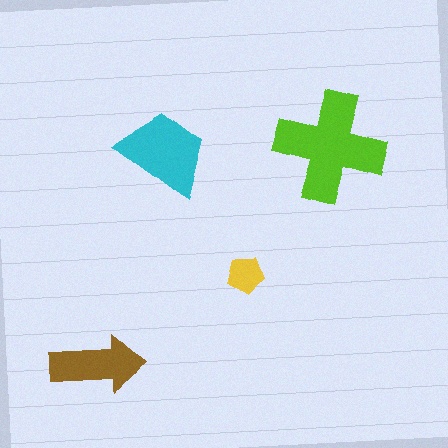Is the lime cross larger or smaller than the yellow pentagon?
Larger.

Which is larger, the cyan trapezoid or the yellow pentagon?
The cyan trapezoid.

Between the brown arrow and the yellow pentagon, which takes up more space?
The brown arrow.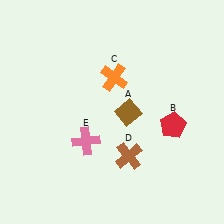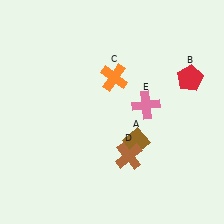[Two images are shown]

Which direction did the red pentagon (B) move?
The red pentagon (B) moved up.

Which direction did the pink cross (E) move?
The pink cross (E) moved right.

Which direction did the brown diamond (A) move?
The brown diamond (A) moved down.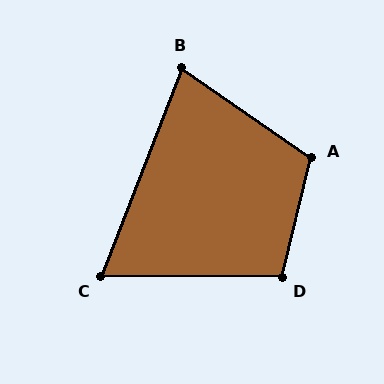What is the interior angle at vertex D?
Approximately 103 degrees (obtuse).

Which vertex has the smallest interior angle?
C, at approximately 69 degrees.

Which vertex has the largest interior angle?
A, at approximately 111 degrees.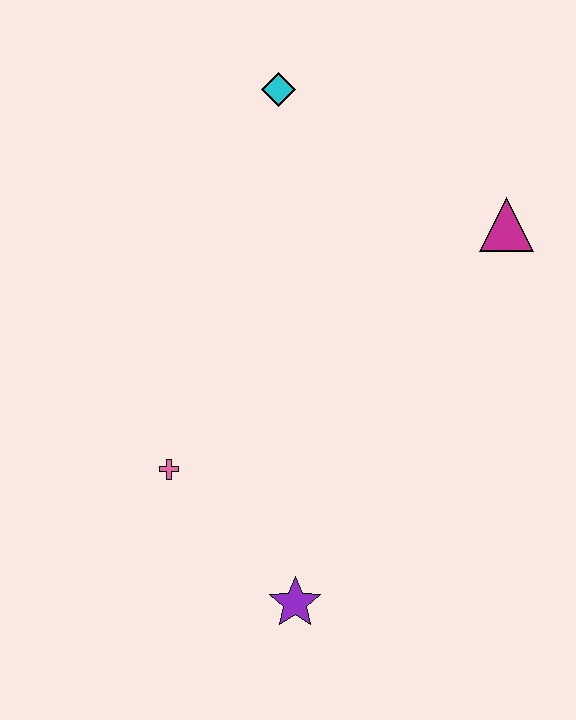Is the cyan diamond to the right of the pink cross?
Yes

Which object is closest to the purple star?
The pink cross is closest to the purple star.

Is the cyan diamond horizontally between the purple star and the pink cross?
Yes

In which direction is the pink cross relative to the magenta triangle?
The pink cross is to the left of the magenta triangle.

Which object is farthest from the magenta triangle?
The purple star is farthest from the magenta triangle.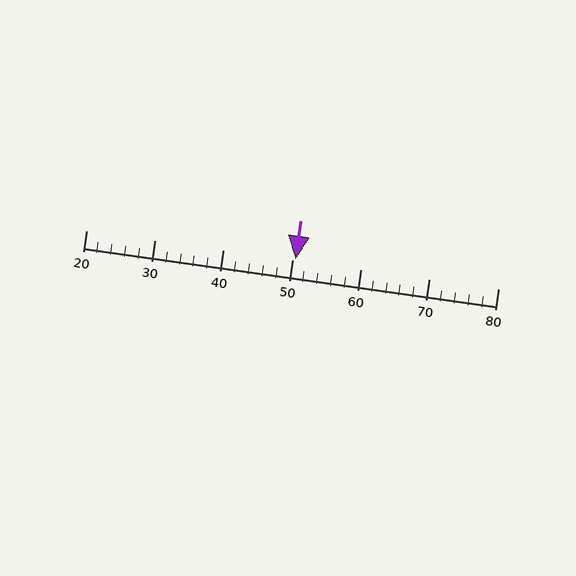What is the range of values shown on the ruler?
The ruler shows values from 20 to 80.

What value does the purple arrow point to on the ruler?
The purple arrow points to approximately 50.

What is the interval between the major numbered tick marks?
The major tick marks are spaced 10 units apart.